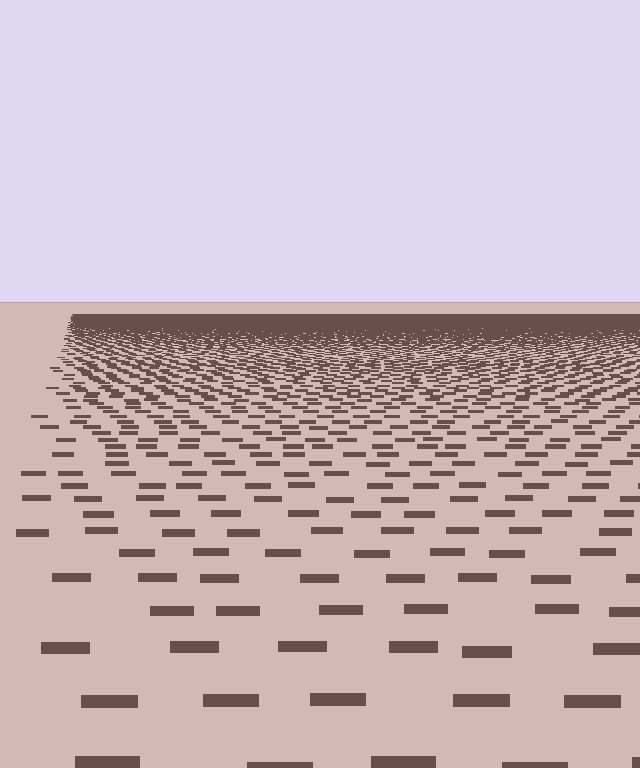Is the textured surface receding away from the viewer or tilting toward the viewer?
The surface is receding away from the viewer. Texture elements get smaller and denser toward the top.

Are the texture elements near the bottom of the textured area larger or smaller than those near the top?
Larger. Near the bottom, elements are closer to the viewer and appear at a bigger on-screen size.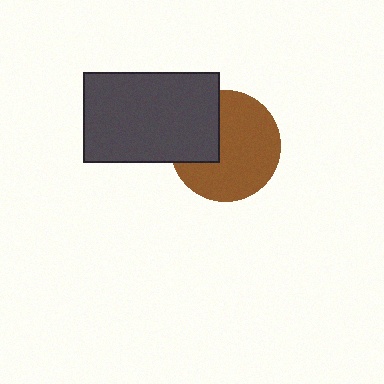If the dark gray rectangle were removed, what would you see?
You would see the complete brown circle.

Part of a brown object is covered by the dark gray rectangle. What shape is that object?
It is a circle.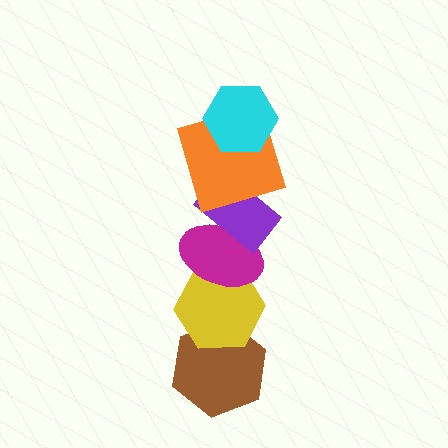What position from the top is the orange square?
The orange square is 2nd from the top.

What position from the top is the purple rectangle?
The purple rectangle is 3rd from the top.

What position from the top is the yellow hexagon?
The yellow hexagon is 5th from the top.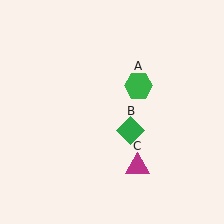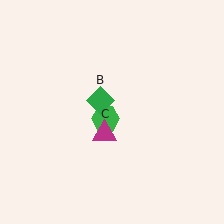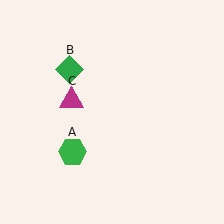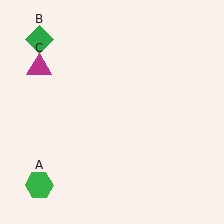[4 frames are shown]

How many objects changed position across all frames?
3 objects changed position: green hexagon (object A), green diamond (object B), magenta triangle (object C).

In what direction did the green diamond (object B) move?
The green diamond (object B) moved up and to the left.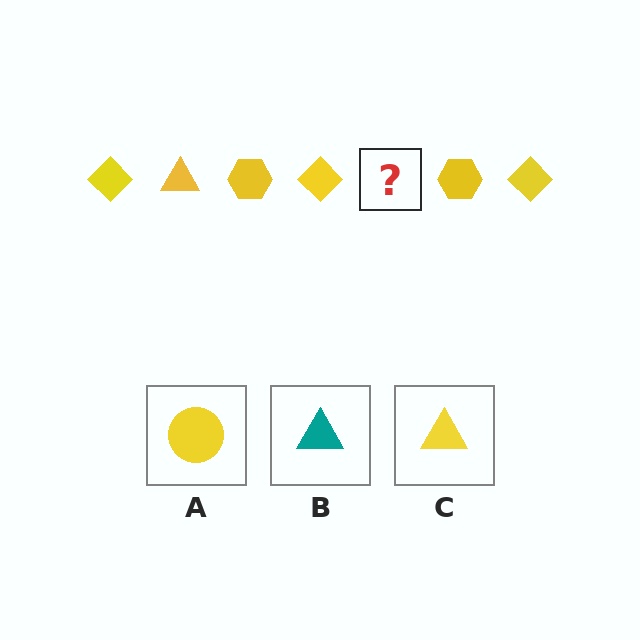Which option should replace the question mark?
Option C.